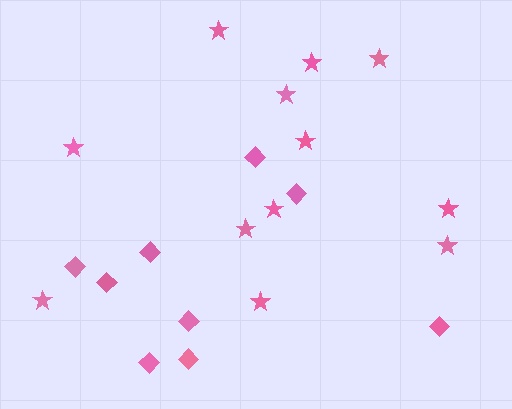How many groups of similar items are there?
There are 2 groups: one group of stars (12) and one group of diamonds (9).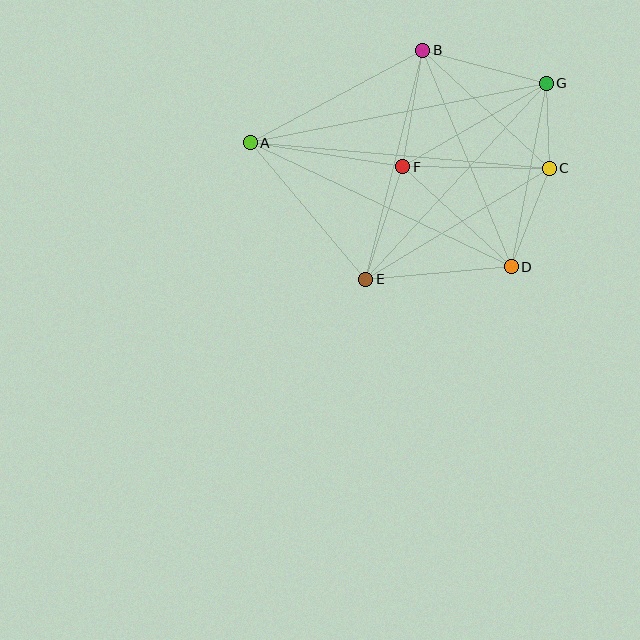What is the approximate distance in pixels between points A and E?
The distance between A and E is approximately 179 pixels.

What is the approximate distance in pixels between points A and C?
The distance between A and C is approximately 300 pixels.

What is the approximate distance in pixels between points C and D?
The distance between C and D is approximately 105 pixels.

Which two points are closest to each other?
Points C and G are closest to each other.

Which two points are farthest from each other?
Points A and G are farthest from each other.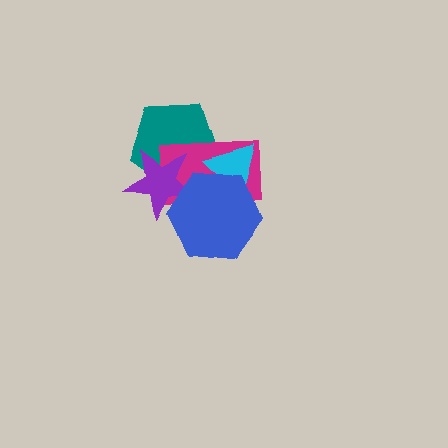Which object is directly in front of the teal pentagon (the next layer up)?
The magenta rectangle is directly in front of the teal pentagon.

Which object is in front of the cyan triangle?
The blue hexagon is in front of the cyan triangle.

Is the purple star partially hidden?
Yes, it is partially covered by another shape.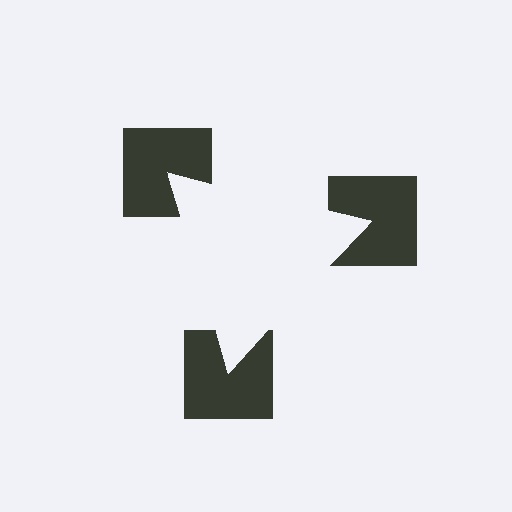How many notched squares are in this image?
There are 3 — one at each vertex of the illusory triangle.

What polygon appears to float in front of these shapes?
An illusory triangle — its edges are inferred from the aligned wedge cuts in the notched squares, not physically drawn.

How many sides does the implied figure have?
3 sides.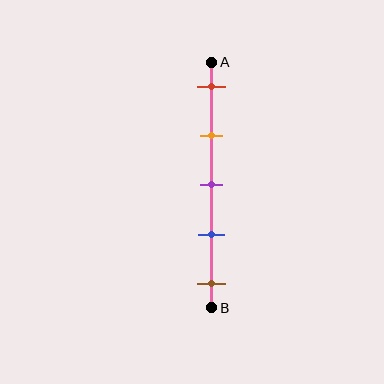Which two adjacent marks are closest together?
The purple and blue marks are the closest adjacent pair.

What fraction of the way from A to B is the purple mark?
The purple mark is approximately 50% (0.5) of the way from A to B.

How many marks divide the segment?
There are 5 marks dividing the segment.